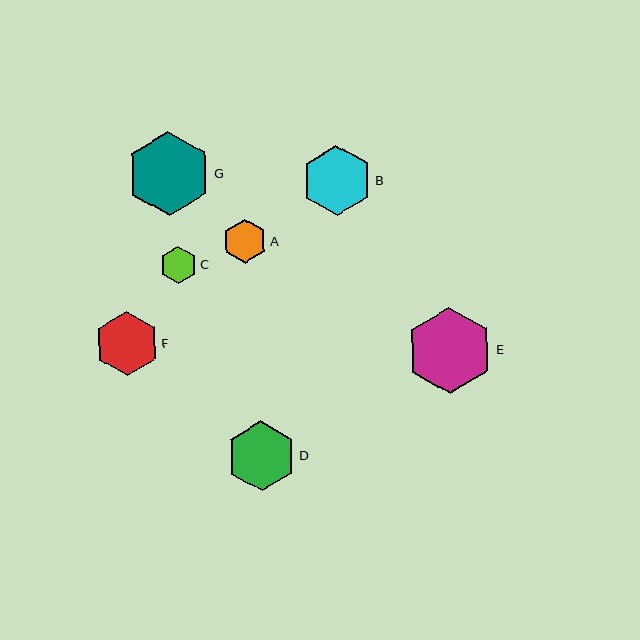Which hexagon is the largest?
Hexagon E is the largest with a size of approximately 86 pixels.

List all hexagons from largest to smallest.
From largest to smallest: E, G, B, D, F, A, C.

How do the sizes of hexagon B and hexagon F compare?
Hexagon B and hexagon F are approximately the same size.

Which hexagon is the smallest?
Hexagon C is the smallest with a size of approximately 37 pixels.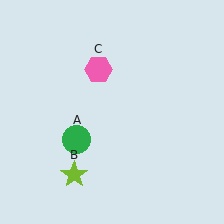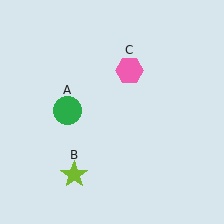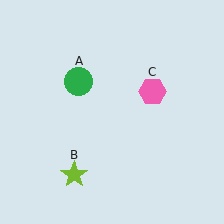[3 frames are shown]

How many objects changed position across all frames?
2 objects changed position: green circle (object A), pink hexagon (object C).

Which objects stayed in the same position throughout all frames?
Lime star (object B) remained stationary.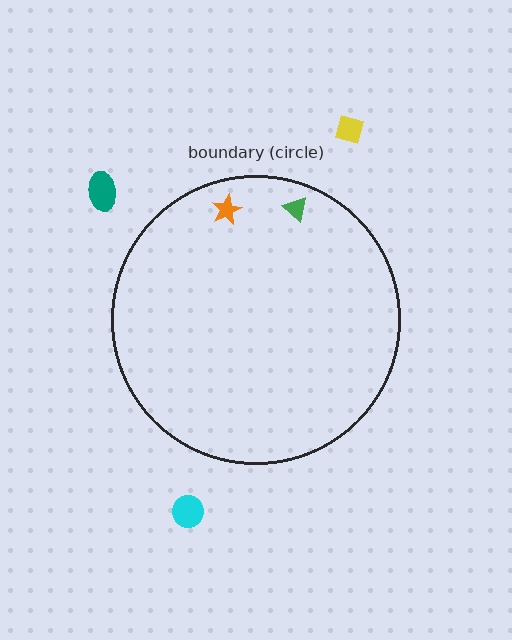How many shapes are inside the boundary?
2 inside, 3 outside.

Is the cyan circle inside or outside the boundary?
Outside.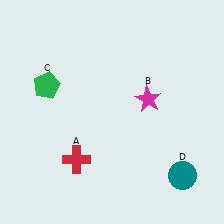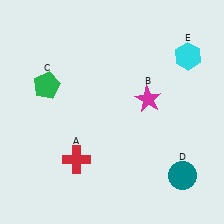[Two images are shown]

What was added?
A cyan hexagon (E) was added in Image 2.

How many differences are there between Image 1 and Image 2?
There is 1 difference between the two images.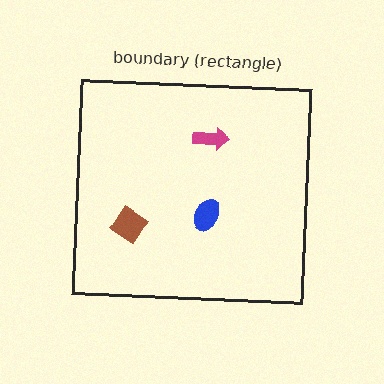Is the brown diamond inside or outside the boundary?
Inside.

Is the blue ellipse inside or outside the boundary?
Inside.